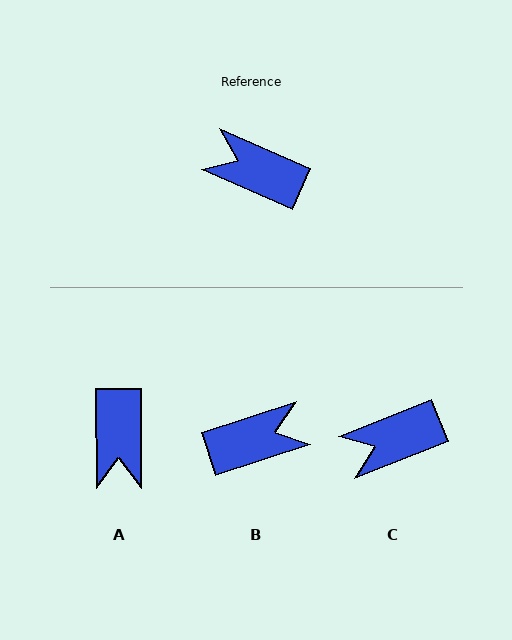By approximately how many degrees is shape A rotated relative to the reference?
Approximately 114 degrees counter-clockwise.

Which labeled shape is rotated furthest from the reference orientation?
B, about 139 degrees away.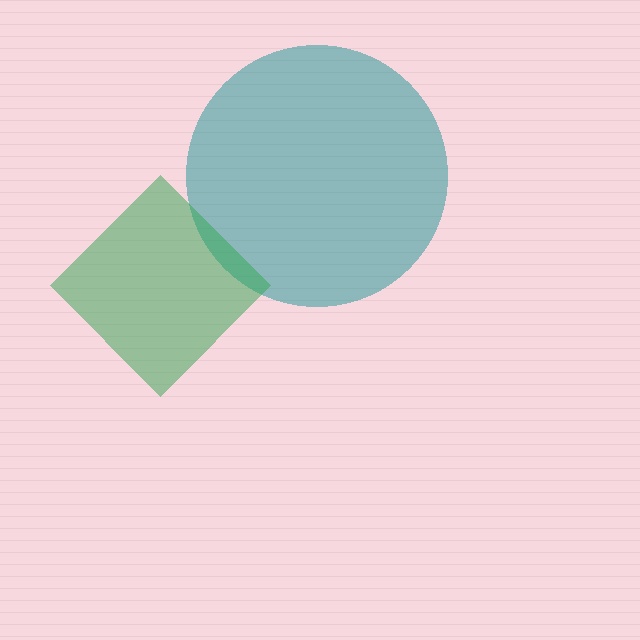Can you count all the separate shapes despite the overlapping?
Yes, there are 2 separate shapes.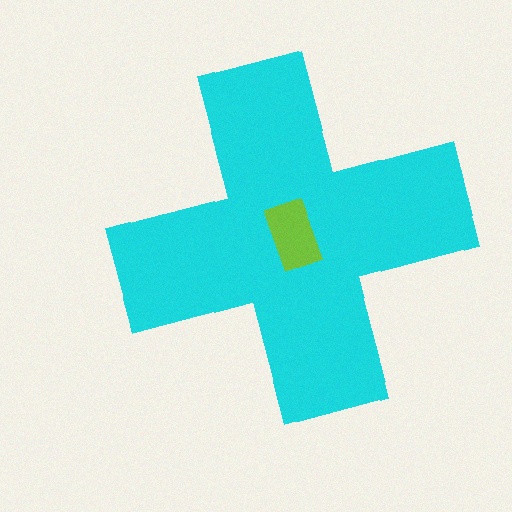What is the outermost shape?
The cyan cross.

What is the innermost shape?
The lime rectangle.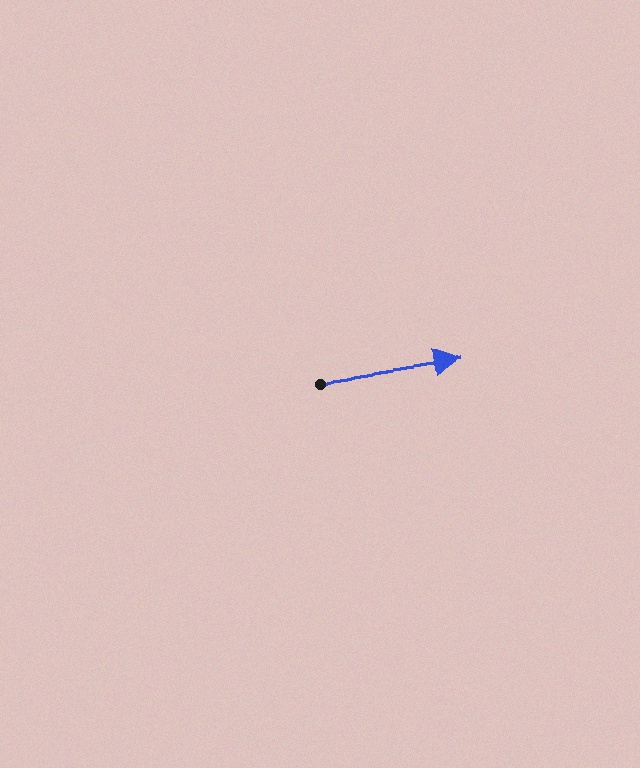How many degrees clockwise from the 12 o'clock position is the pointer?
Approximately 82 degrees.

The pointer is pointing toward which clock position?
Roughly 3 o'clock.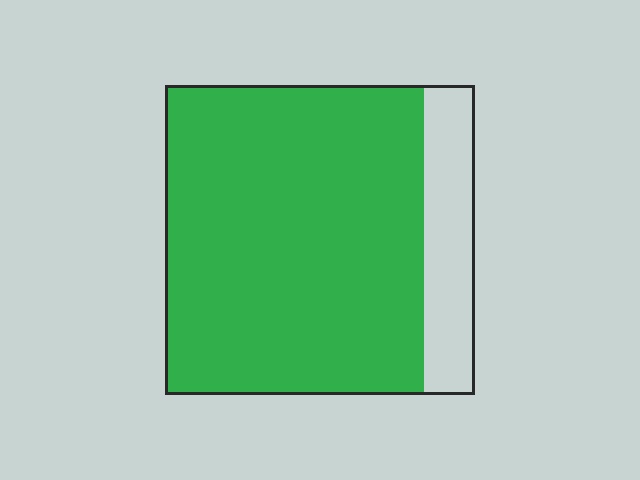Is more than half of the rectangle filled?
Yes.